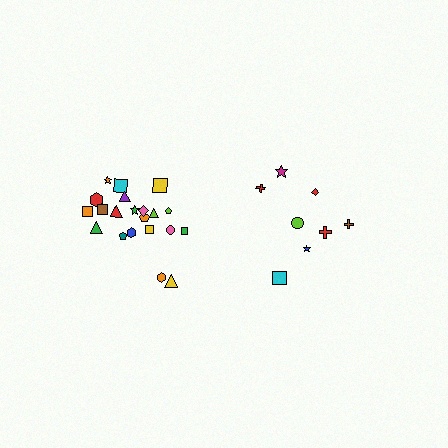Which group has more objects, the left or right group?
The left group.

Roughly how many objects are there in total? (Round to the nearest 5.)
Roughly 30 objects in total.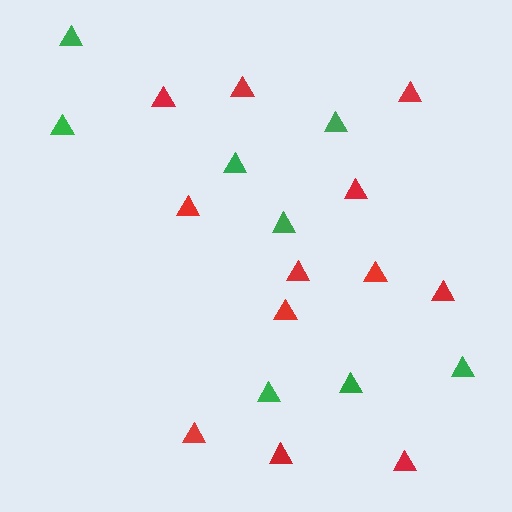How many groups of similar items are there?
There are 2 groups: one group of red triangles (12) and one group of green triangles (8).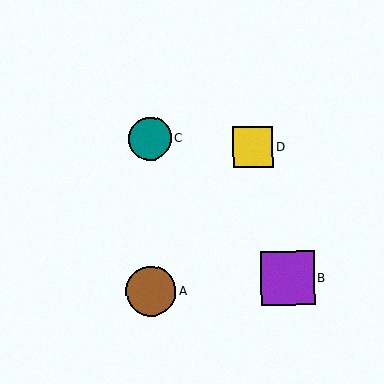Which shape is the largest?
The purple square (labeled B) is the largest.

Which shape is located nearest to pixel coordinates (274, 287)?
The purple square (labeled B) at (287, 278) is nearest to that location.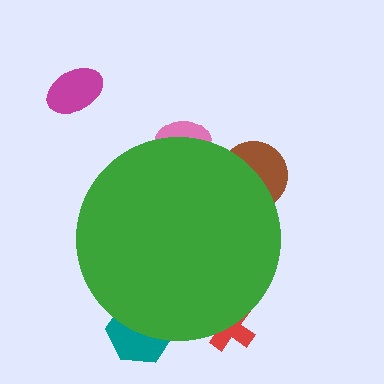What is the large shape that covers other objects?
A green circle.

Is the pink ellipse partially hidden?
Yes, the pink ellipse is partially hidden behind the green circle.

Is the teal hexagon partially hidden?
Yes, the teal hexagon is partially hidden behind the green circle.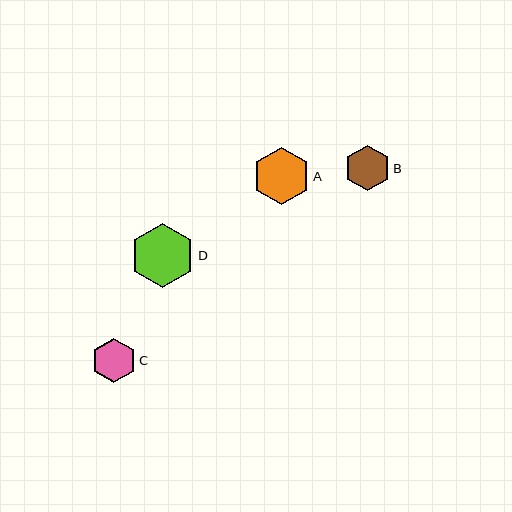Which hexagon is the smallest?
Hexagon C is the smallest with a size of approximately 45 pixels.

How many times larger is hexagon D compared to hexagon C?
Hexagon D is approximately 1.4 times the size of hexagon C.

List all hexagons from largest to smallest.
From largest to smallest: D, A, B, C.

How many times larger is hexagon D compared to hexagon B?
Hexagon D is approximately 1.4 times the size of hexagon B.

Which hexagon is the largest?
Hexagon D is the largest with a size of approximately 64 pixels.